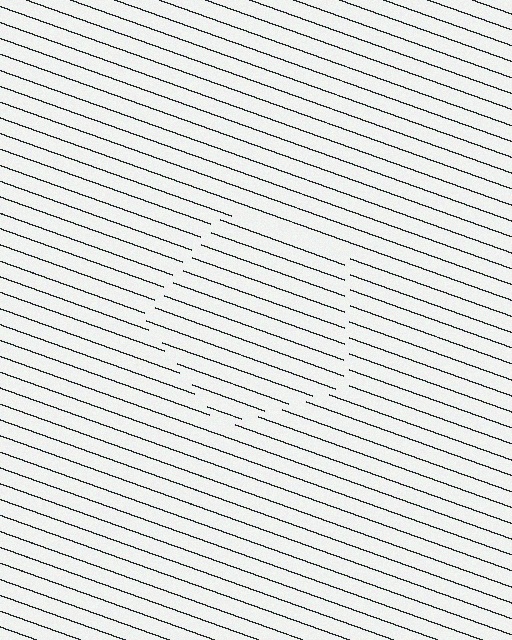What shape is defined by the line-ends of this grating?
An illusory pentagon. The interior of the shape contains the same grating, shifted by half a period — the contour is defined by the phase discontinuity where line-ends from the inner and outer gratings abut.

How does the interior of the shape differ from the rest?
The interior of the shape contains the same grating, shifted by half a period — the contour is defined by the phase discontinuity where line-ends from the inner and outer gratings abut.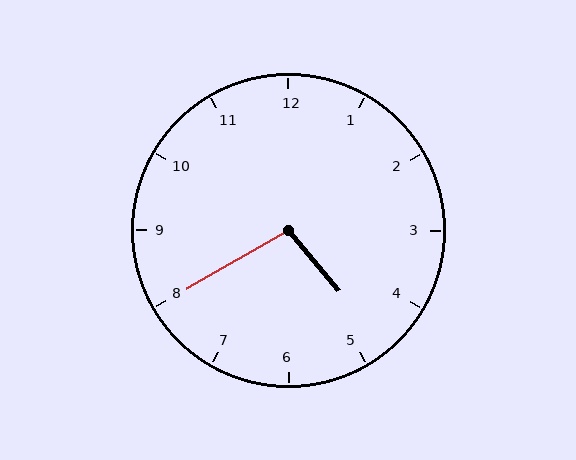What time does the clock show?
4:40.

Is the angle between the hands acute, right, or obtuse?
It is obtuse.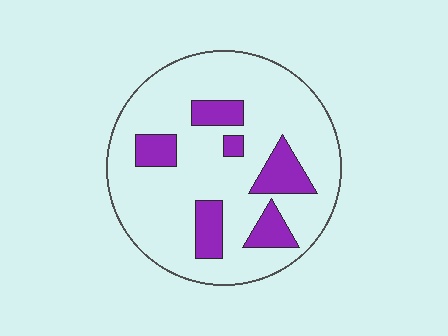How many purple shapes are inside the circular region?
6.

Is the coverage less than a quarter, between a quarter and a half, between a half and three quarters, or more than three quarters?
Less than a quarter.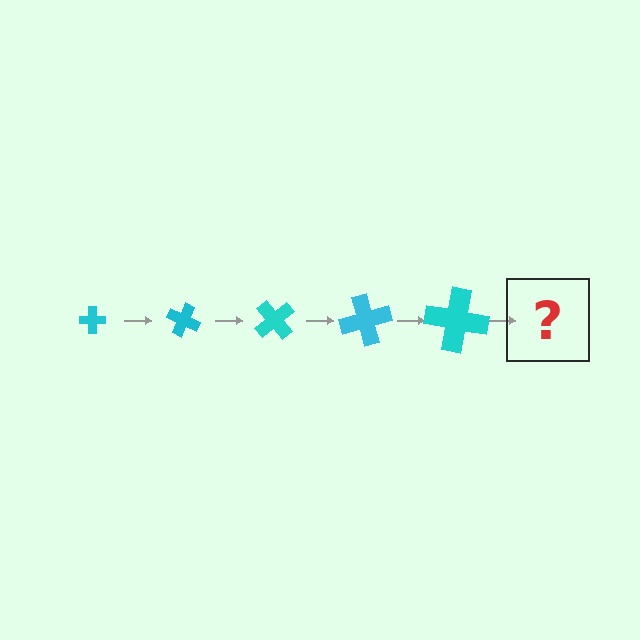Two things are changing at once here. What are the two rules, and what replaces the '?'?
The two rules are that the cross grows larger each step and it rotates 25 degrees each step. The '?' should be a cross, larger than the previous one and rotated 125 degrees from the start.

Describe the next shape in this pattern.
It should be a cross, larger than the previous one and rotated 125 degrees from the start.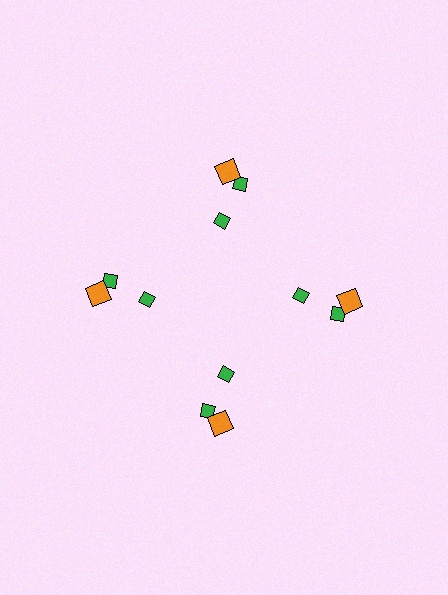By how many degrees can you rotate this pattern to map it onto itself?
The pattern maps onto itself every 90 degrees of rotation.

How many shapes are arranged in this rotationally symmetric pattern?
There are 12 shapes, arranged in 4 groups of 3.